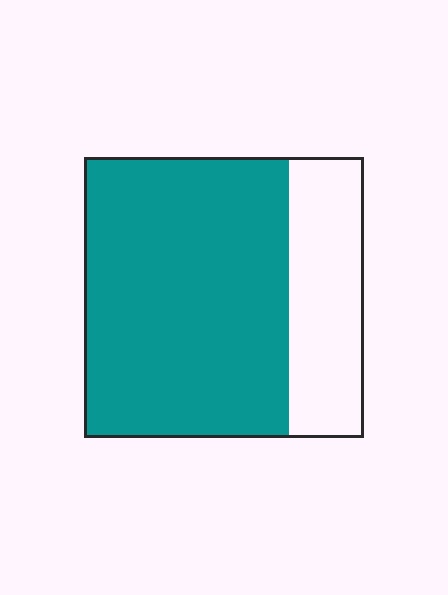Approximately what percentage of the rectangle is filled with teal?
Approximately 75%.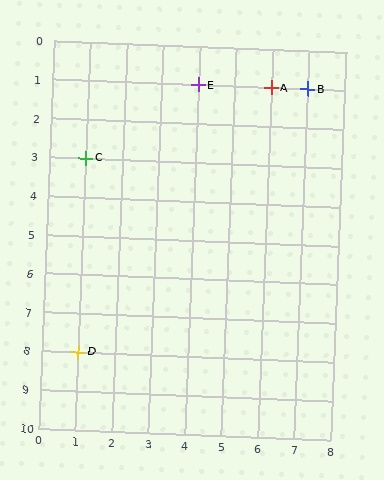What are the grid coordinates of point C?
Point C is at grid coordinates (1, 3).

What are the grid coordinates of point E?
Point E is at grid coordinates (4, 1).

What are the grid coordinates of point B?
Point B is at grid coordinates (7, 1).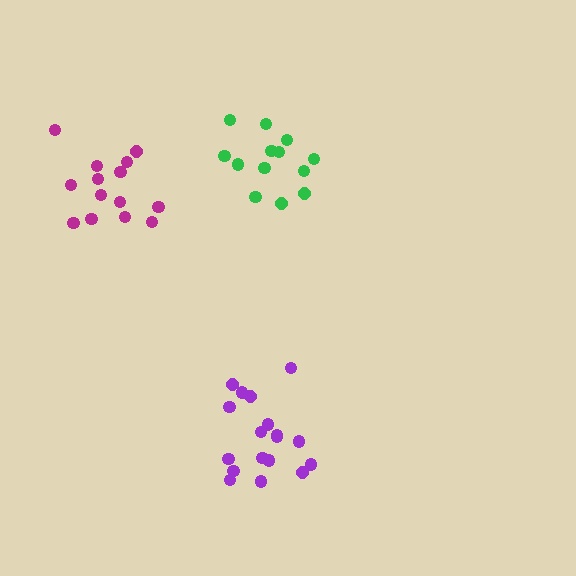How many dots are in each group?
Group 1: 14 dots, Group 2: 18 dots, Group 3: 13 dots (45 total).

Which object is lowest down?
The purple cluster is bottommost.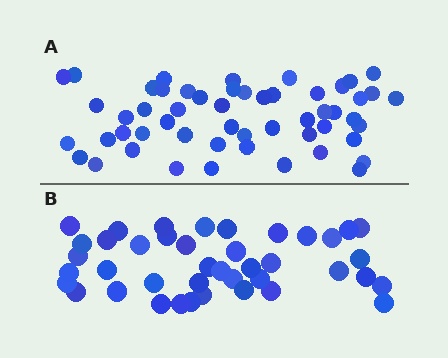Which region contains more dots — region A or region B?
Region A (the top region) has more dots.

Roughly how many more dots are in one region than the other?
Region A has roughly 12 or so more dots than region B.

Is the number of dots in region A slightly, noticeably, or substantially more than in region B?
Region A has noticeably more, but not dramatically so. The ratio is roughly 1.3 to 1.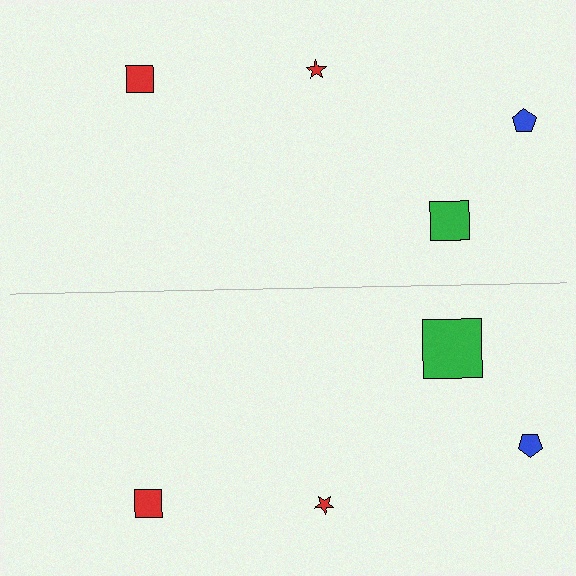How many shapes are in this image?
There are 8 shapes in this image.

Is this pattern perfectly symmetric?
No, the pattern is not perfectly symmetric. The green square on the bottom side has a different size than its mirror counterpart.